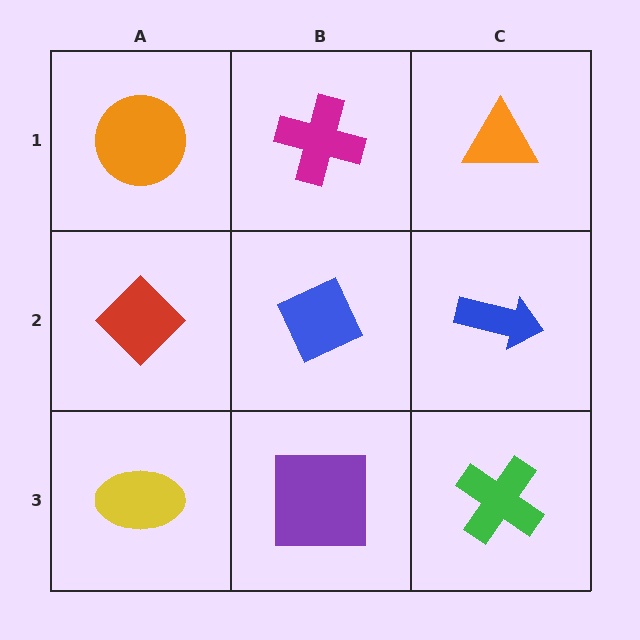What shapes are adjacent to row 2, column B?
A magenta cross (row 1, column B), a purple square (row 3, column B), a red diamond (row 2, column A), a blue arrow (row 2, column C).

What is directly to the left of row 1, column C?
A magenta cross.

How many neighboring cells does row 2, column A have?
3.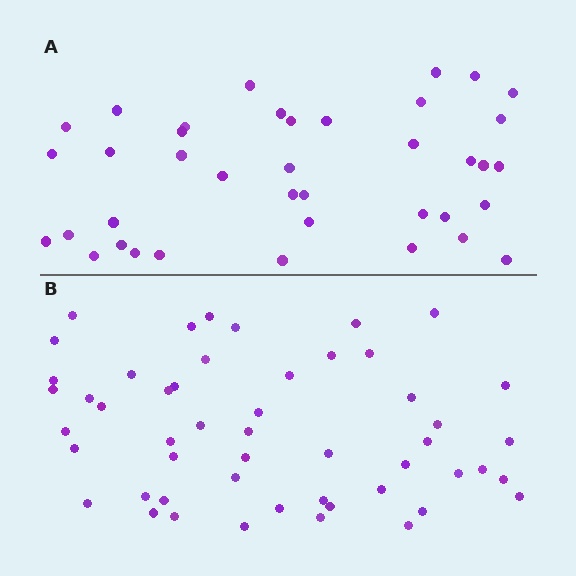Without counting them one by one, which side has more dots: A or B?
Region B (the bottom region) has more dots.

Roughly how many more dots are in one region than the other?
Region B has roughly 12 or so more dots than region A.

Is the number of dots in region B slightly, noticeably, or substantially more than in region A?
Region B has noticeably more, but not dramatically so. The ratio is roughly 1.3 to 1.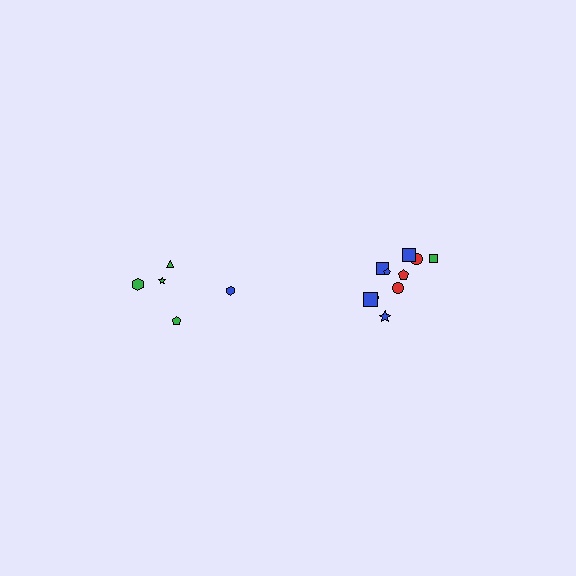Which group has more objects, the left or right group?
The right group.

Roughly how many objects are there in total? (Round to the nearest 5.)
Roughly 15 objects in total.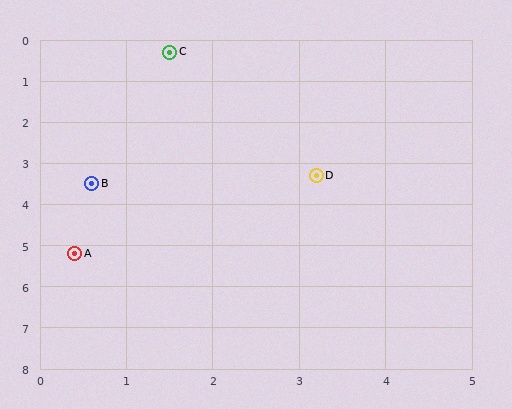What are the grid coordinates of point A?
Point A is at approximately (0.4, 5.2).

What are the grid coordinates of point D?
Point D is at approximately (3.2, 3.3).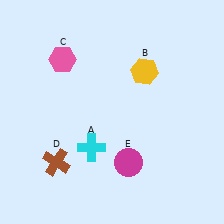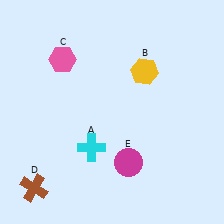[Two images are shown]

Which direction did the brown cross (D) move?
The brown cross (D) moved down.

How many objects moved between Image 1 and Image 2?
1 object moved between the two images.